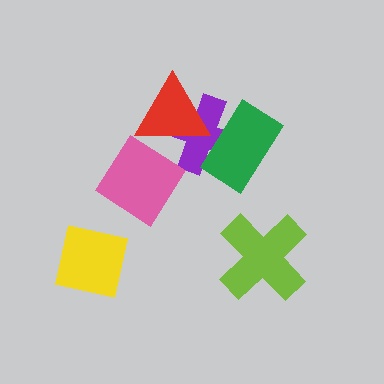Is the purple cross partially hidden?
Yes, it is partially covered by another shape.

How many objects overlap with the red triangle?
1 object overlaps with the red triangle.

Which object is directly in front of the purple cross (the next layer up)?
The green rectangle is directly in front of the purple cross.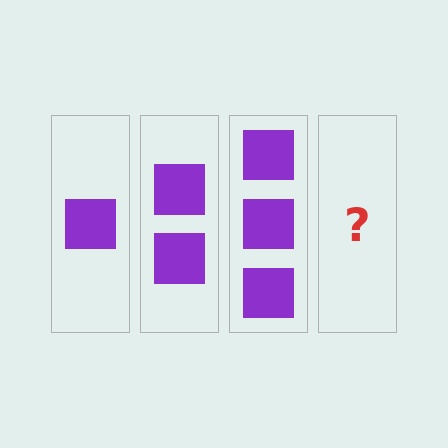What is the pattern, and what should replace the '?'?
The pattern is that each step adds one more square. The '?' should be 4 squares.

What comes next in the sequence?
The next element should be 4 squares.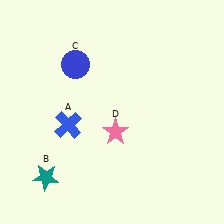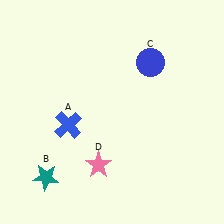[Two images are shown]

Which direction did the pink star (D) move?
The pink star (D) moved down.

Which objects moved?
The objects that moved are: the blue circle (C), the pink star (D).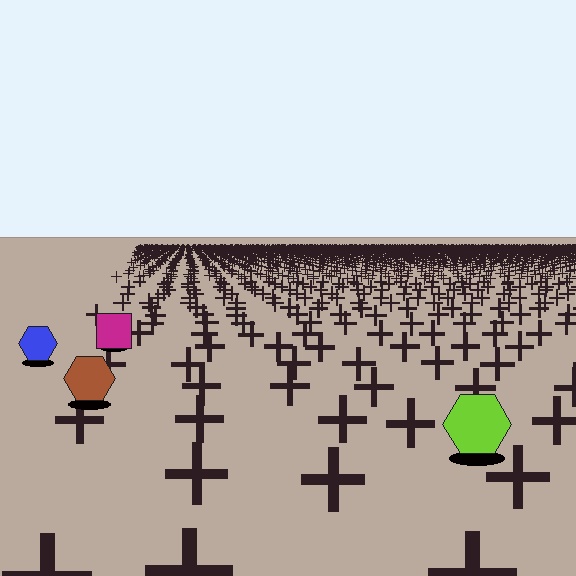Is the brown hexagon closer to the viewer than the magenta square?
Yes. The brown hexagon is closer — you can tell from the texture gradient: the ground texture is coarser near it.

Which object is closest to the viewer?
The lime hexagon is closest. The texture marks near it are larger and more spread out.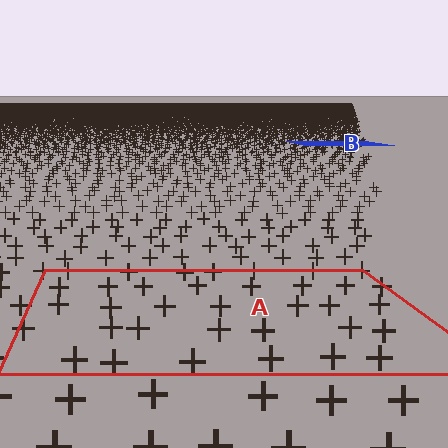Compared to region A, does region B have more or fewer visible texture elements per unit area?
Region B has more texture elements per unit area — they are packed more densely because it is farther away.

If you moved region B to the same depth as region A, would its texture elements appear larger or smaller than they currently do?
They would appear larger. At a closer depth, the same texture elements are projected at a bigger on-screen size.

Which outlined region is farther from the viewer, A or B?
Region B is farther from the viewer — the texture elements inside it appear smaller and more densely packed.